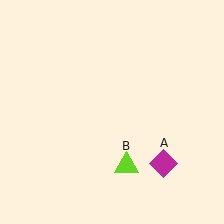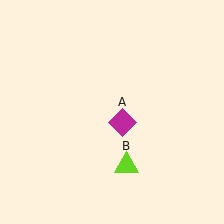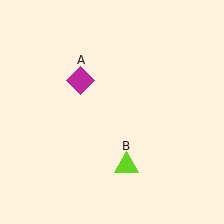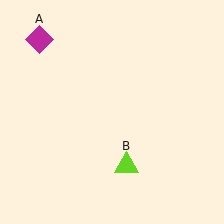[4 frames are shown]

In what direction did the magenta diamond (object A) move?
The magenta diamond (object A) moved up and to the left.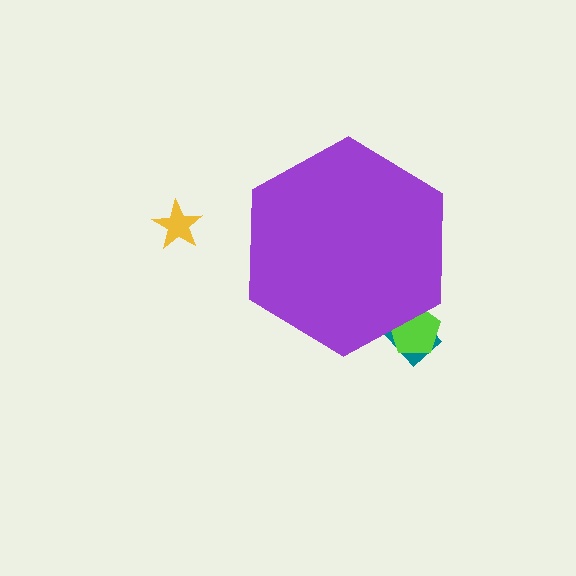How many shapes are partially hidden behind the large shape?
2 shapes are partially hidden.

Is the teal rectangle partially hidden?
Yes, the teal rectangle is partially hidden behind the purple hexagon.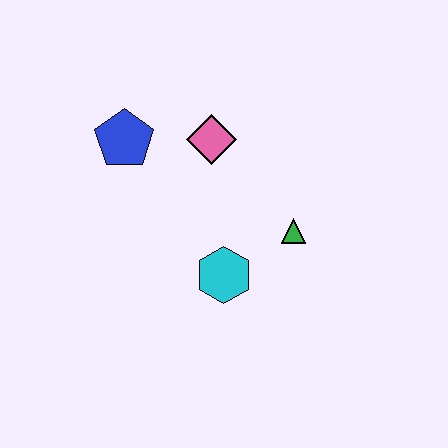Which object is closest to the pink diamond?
The blue pentagon is closest to the pink diamond.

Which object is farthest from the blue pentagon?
The green triangle is farthest from the blue pentagon.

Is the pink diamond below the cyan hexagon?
No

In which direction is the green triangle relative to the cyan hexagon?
The green triangle is to the right of the cyan hexagon.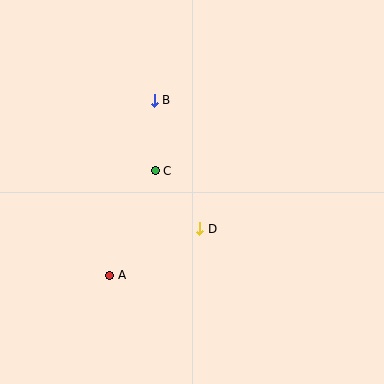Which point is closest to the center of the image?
Point D at (200, 229) is closest to the center.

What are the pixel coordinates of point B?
Point B is at (154, 100).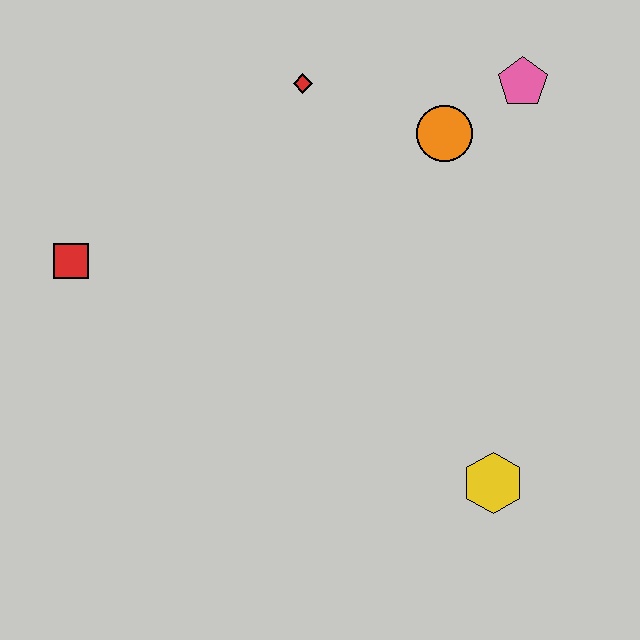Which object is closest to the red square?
The red diamond is closest to the red square.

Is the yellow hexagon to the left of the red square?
No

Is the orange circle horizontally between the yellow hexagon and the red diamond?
Yes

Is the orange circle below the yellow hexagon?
No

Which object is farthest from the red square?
The pink pentagon is farthest from the red square.